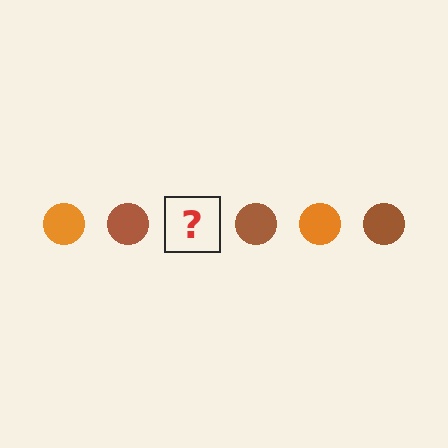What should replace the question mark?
The question mark should be replaced with an orange circle.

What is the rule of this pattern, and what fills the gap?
The rule is that the pattern cycles through orange, brown circles. The gap should be filled with an orange circle.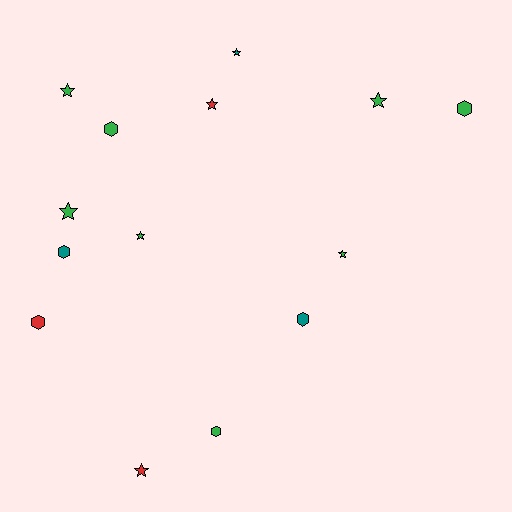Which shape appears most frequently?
Star, with 8 objects.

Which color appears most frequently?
Green, with 8 objects.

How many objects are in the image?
There are 14 objects.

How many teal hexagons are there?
There are 2 teal hexagons.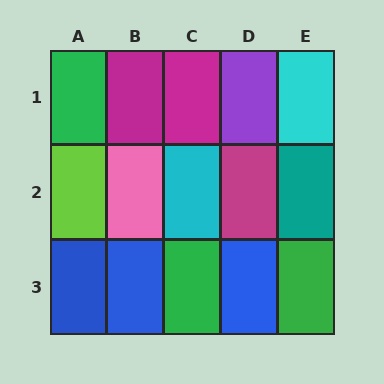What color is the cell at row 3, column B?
Blue.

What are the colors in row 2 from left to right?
Lime, pink, cyan, magenta, teal.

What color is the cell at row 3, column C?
Green.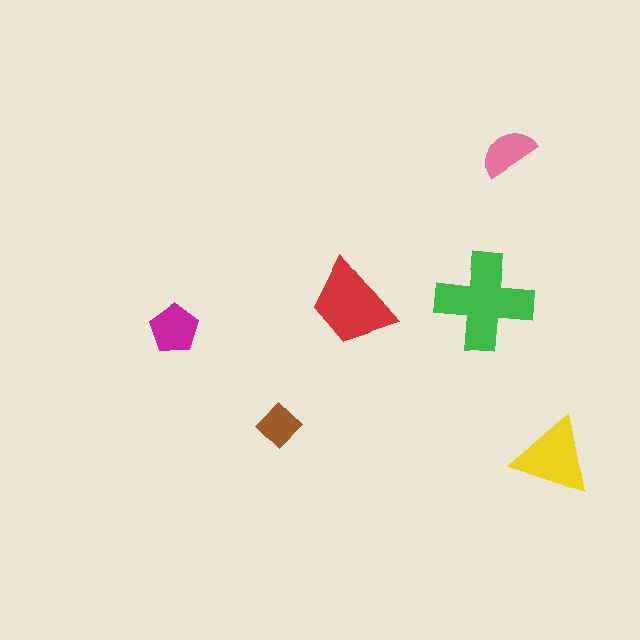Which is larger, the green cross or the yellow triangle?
The green cross.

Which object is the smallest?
The brown diamond.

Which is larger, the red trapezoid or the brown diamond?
The red trapezoid.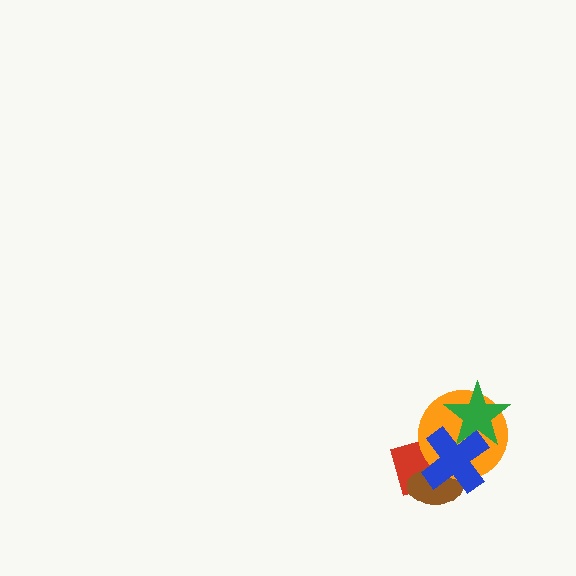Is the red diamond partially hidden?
Yes, it is partially covered by another shape.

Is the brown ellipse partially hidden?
Yes, it is partially covered by another shape.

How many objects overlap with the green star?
2 objects overlap with the green star.